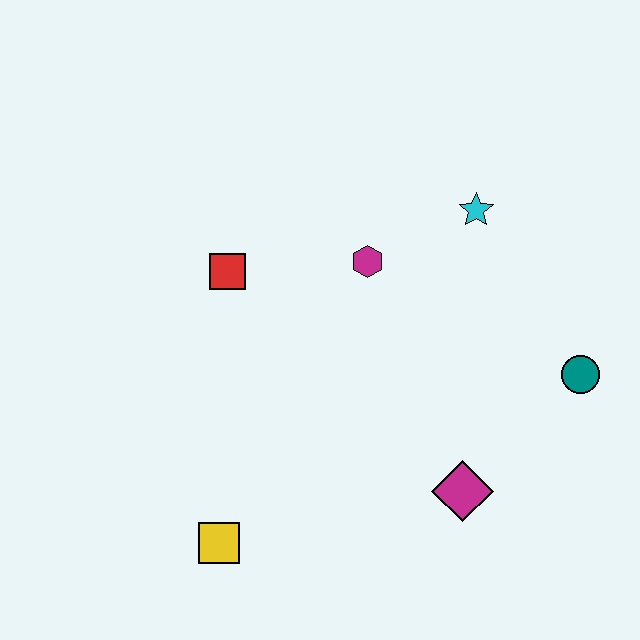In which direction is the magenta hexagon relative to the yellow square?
The magenta hexagon is above the yellow square.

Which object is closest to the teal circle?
The magenta diamond is closest to the teal circle.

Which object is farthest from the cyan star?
The yellow square is farthest from the cyan star.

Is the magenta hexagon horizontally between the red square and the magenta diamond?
Yes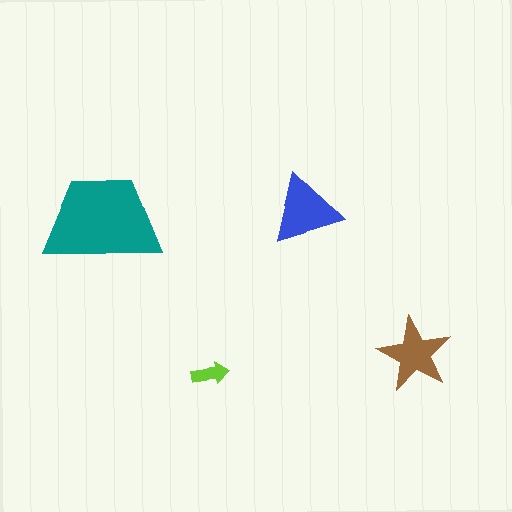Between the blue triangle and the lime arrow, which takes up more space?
The blue triangle.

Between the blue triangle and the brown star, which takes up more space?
The blue triangle.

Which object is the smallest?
The lime arrow.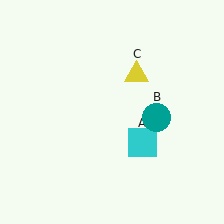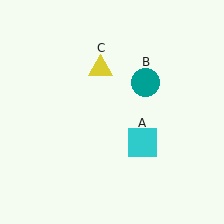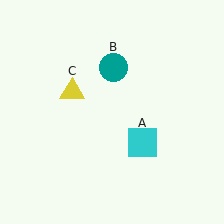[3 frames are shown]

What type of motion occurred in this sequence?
The teal circle (object B), yellow triangle (object C) rotated counterclockwise around the center of the scene.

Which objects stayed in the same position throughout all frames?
Cyan square (object A) remained stationary.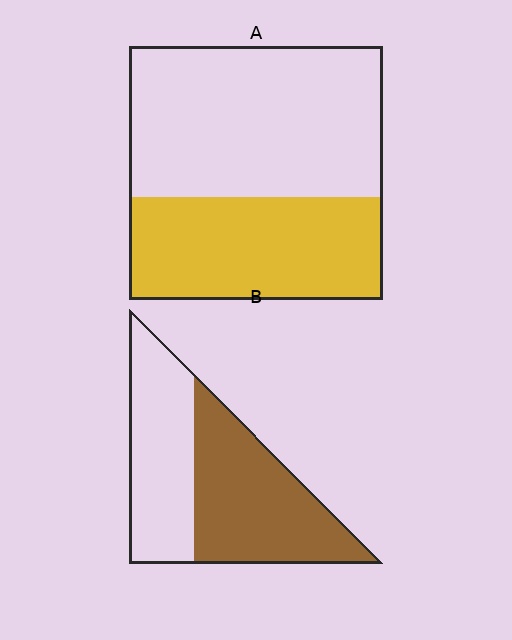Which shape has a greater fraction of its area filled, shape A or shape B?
Shape B.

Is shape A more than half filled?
No.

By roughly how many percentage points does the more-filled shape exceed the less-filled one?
By roughly 15 percentage points (B over A).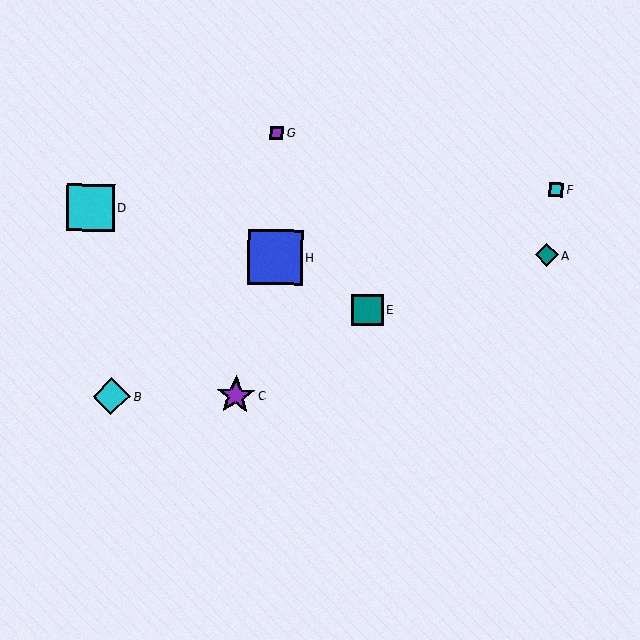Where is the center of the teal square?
The center of the teal square is at (368, 310).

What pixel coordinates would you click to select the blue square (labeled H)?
Click at (275, 257) to select the blue square H.